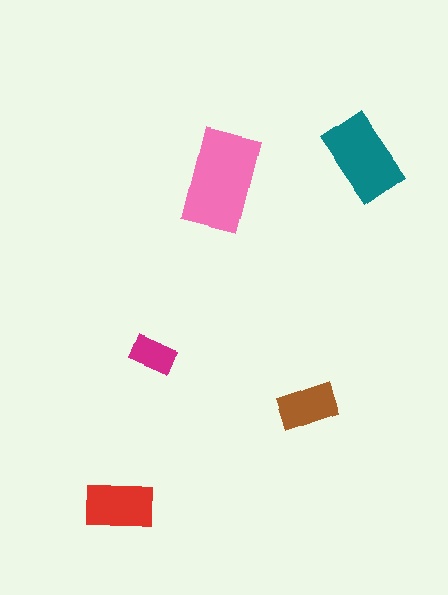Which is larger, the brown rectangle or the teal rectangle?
The teal one.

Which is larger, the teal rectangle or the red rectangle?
The teal one.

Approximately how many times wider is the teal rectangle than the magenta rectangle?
About 2 times wider.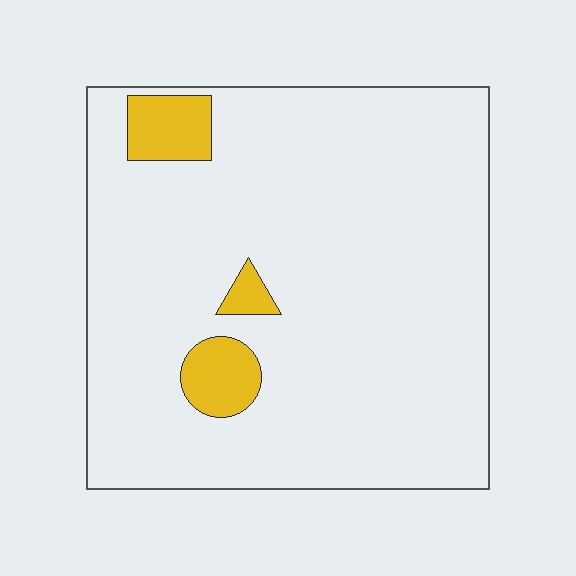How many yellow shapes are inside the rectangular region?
3.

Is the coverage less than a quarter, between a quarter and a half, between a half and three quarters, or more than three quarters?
Less than a quarter.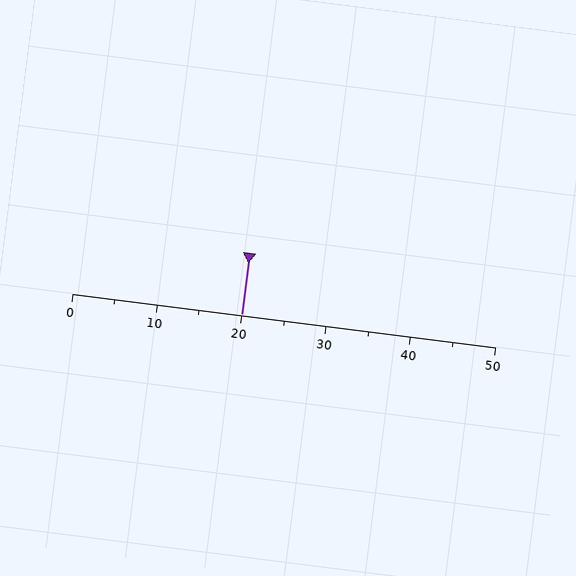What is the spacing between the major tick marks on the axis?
The major ticks are spaced 10 apart.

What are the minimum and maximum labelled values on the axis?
The axis runs from 0 to 50.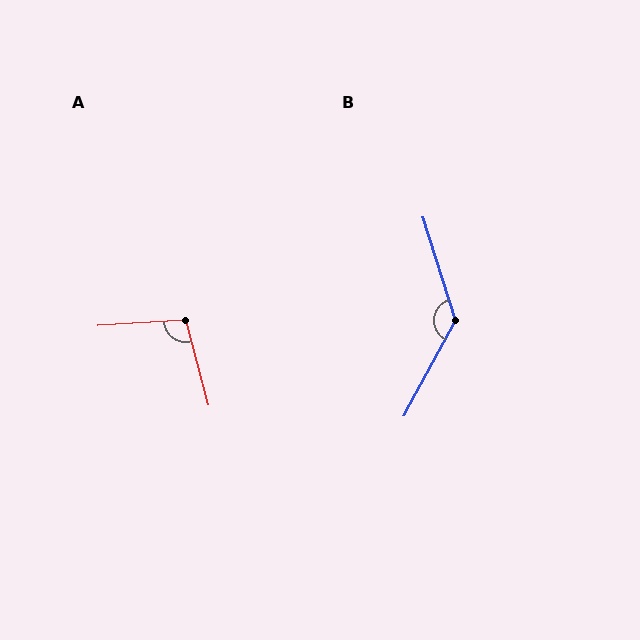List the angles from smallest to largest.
A (102°), B (135°).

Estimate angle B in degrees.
Approximately 135 degrees.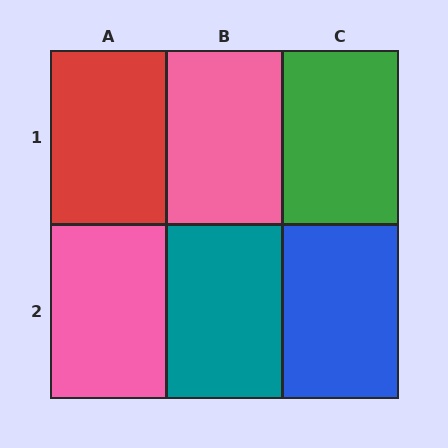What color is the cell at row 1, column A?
Red.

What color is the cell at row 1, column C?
Green.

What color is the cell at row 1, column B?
Pink.